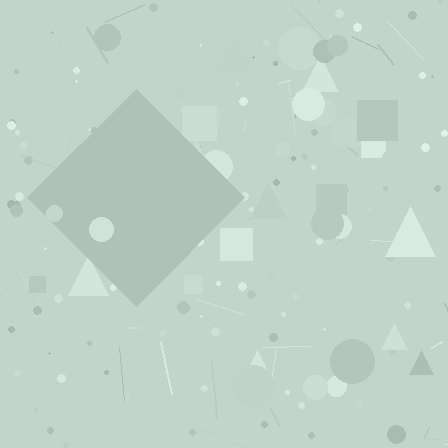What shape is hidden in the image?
A diamond is hidden in the image.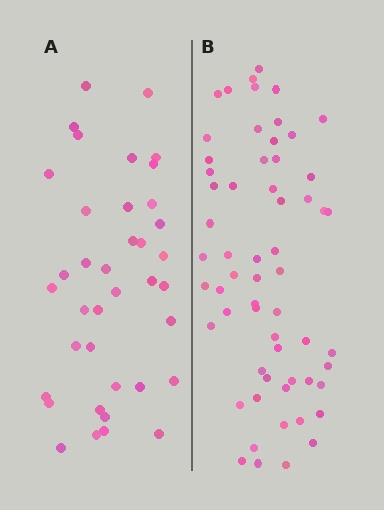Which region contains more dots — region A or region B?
Region B (the right region) has more dots.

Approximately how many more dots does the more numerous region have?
Region B has approximately 20 more dots than region A.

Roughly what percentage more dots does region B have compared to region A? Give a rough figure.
About 60% more.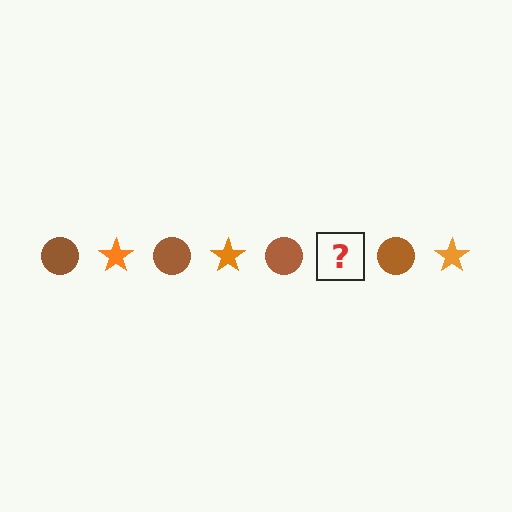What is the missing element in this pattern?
The missing element is an orange star.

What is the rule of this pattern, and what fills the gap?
The rule is that the pattern alternates between brown circle and orange star. The gap should be filled with an orange star.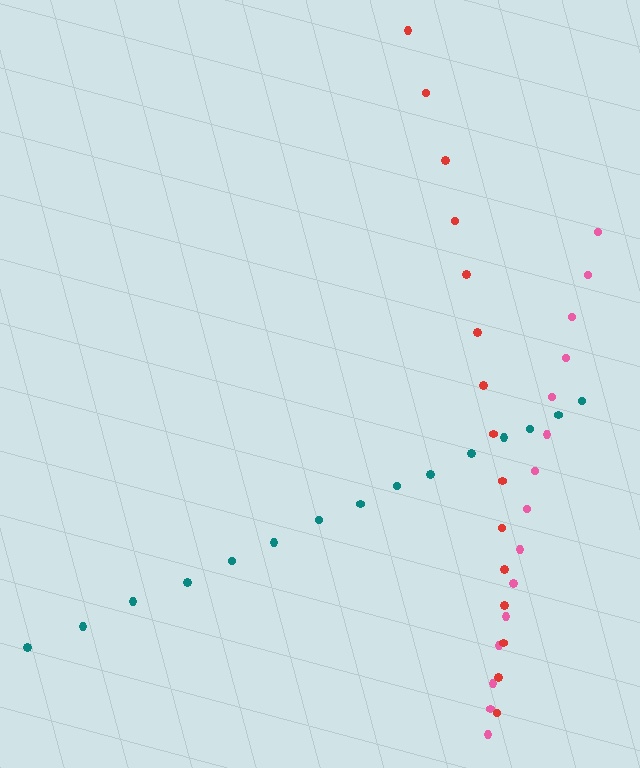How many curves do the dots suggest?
There are 3 distinct paths.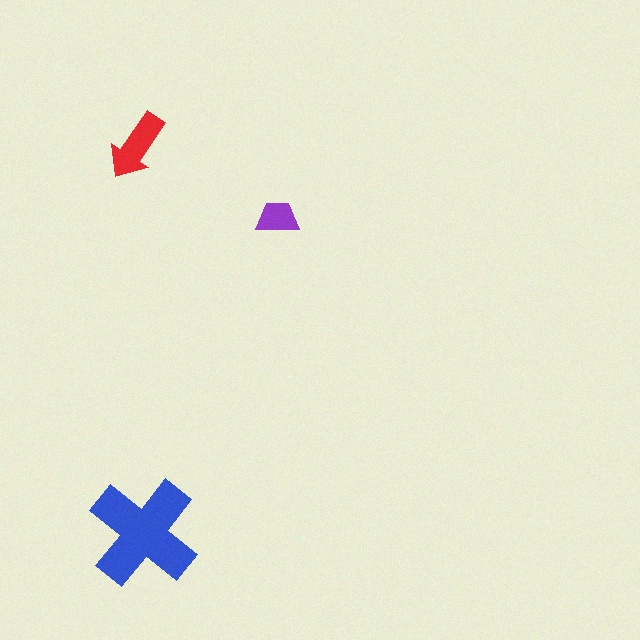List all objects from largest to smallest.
The blue cross, the red arrow, the purple trapezoid.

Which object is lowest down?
The blue cross is bottommost.